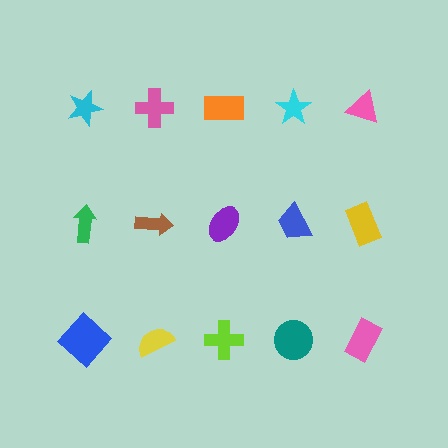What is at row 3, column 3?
A lime cross.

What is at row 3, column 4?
A teal circle.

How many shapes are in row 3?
5 shapes.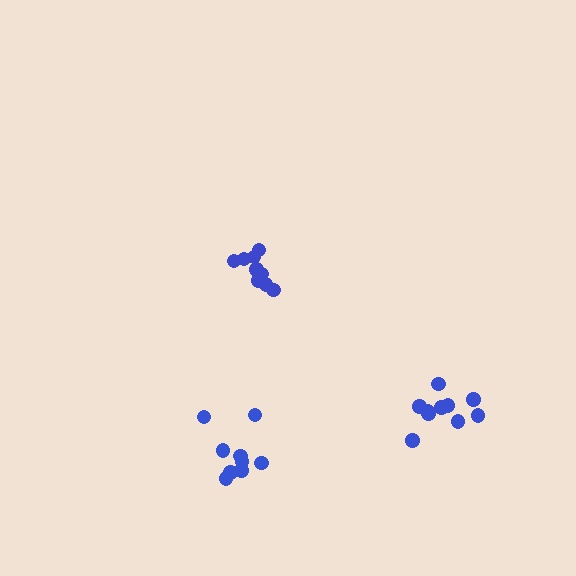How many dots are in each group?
Group 1: 9 dots, Group 2: 9 dots, Group 3: 10 dots (28 total).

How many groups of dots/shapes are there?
There are 3 groups.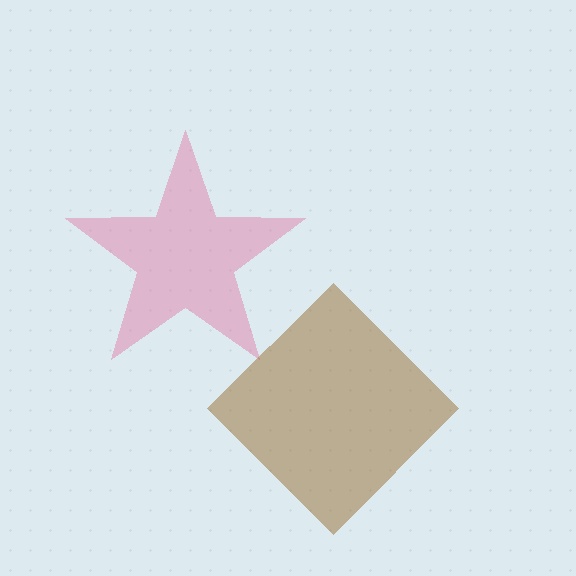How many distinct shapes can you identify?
There are 2 distinct shapes: a pink star, a brown diamond.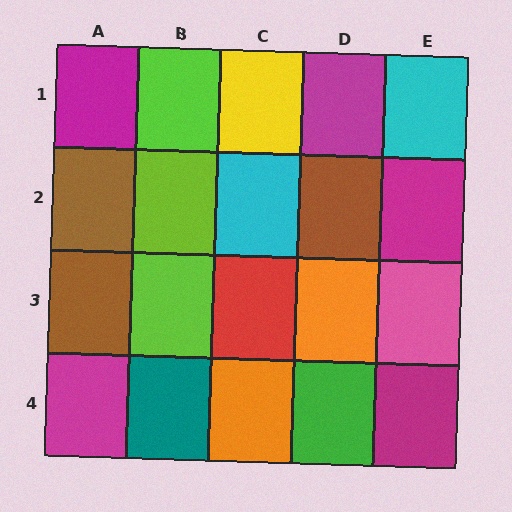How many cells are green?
1 cell is green.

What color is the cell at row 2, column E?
Magenta.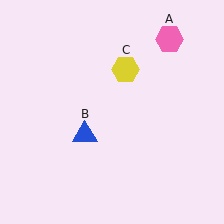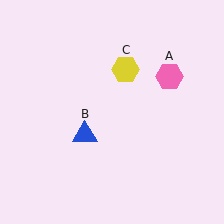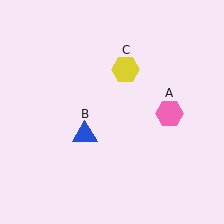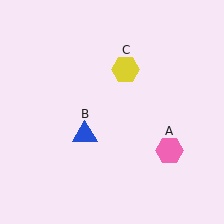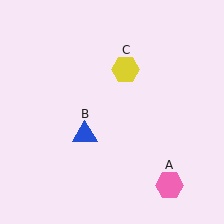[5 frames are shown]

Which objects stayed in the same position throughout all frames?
Blue triangle (object B) and yellow hexagon (object C) remained stationary.